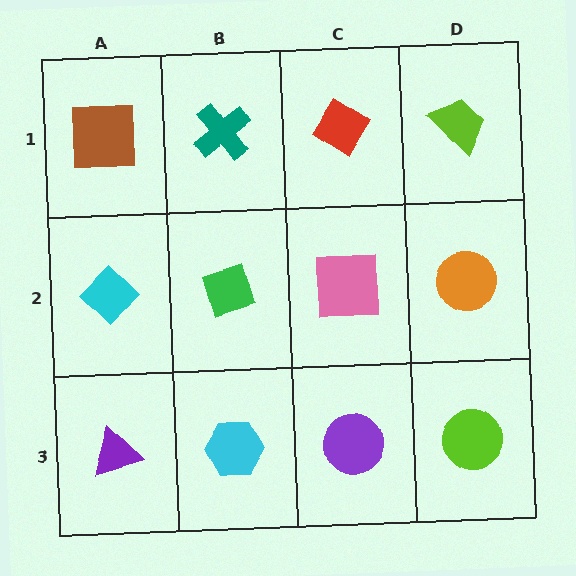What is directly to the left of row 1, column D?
A red diamond.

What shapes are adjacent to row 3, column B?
A green diamond (row 2, column B), a purple triangle (row 3, column A), a purple circle (row 3, column C).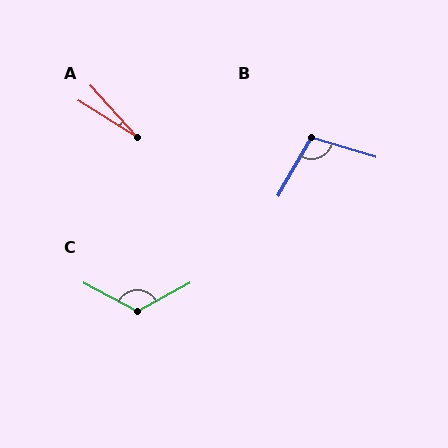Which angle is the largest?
C, at approximately 124 degrees.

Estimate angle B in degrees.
Approximately 104 degrees.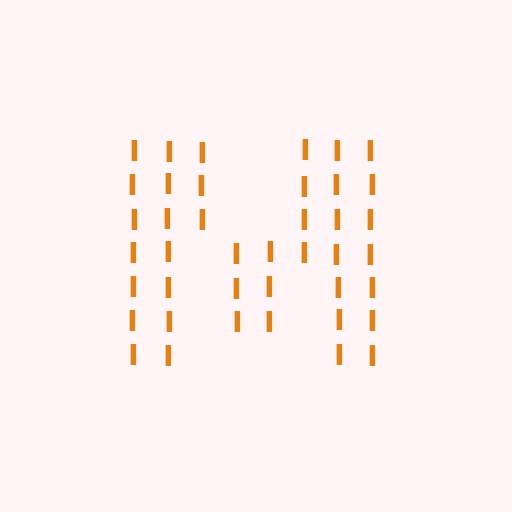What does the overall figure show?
The overall figure shows the letter M.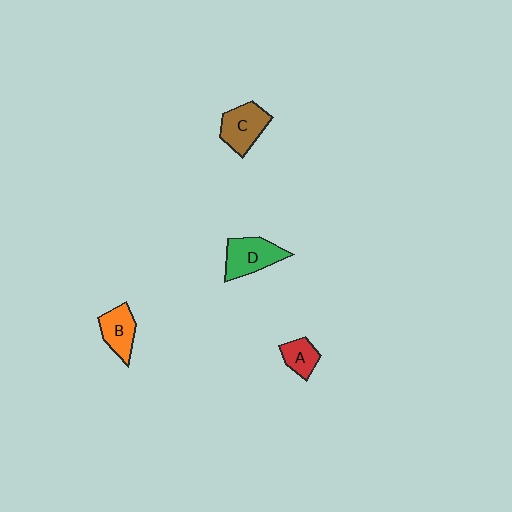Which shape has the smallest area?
Shape A (red).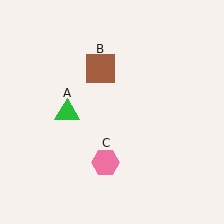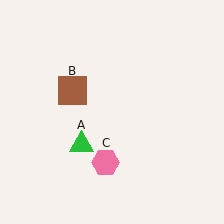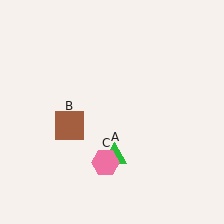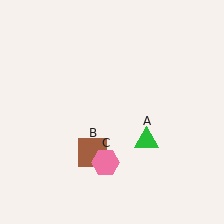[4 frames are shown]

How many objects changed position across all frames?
2 objects changed position: green triangle (object A), brown square (object B).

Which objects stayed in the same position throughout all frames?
Pink hexagon (object C) remained stationary.